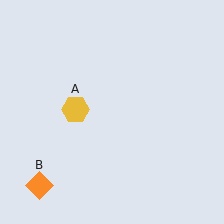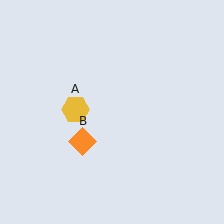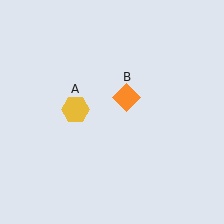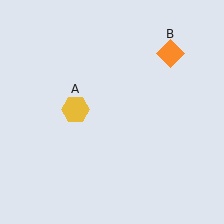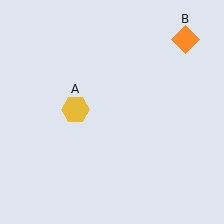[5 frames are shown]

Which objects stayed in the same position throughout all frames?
Yellow hexagon (object A) remained stationary.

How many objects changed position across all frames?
1 object changed position: orange diamond (object B).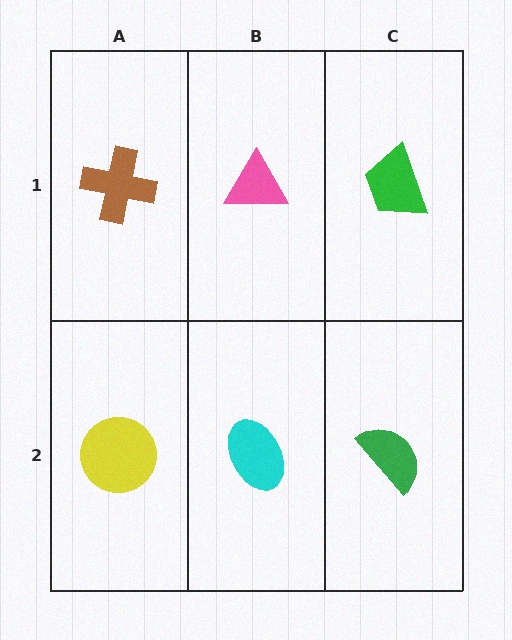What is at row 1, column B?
A pink triangle.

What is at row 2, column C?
A green semicircle.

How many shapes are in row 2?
3 shapes.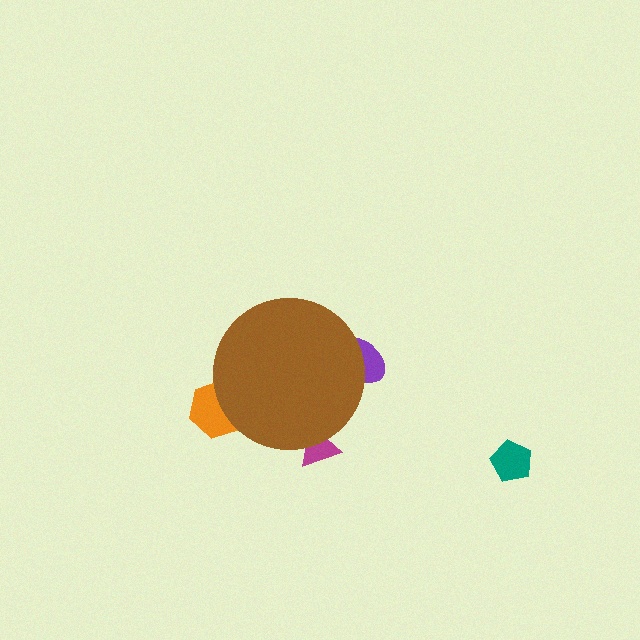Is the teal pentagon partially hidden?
No, the teal pentagon is fully visible.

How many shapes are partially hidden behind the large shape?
3 shapes are partially hidden.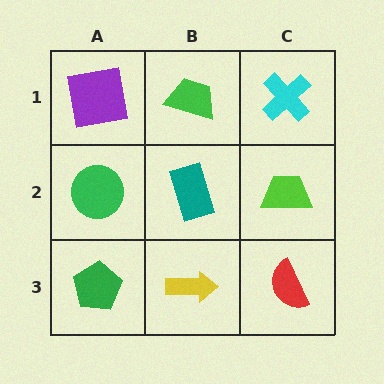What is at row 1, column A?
A purple square.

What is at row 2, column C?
A lime trapezoid.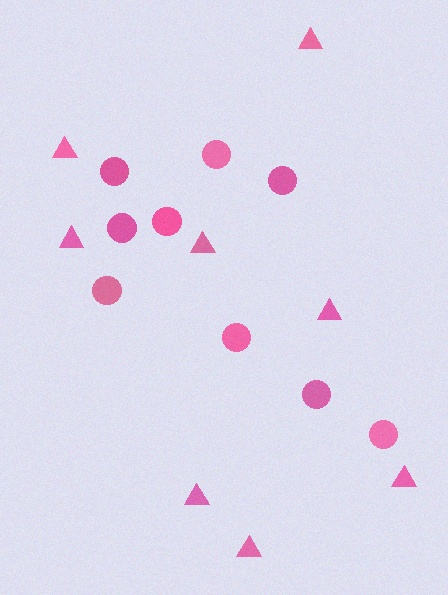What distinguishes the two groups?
There are 2 groups: one group of circles (9) and one group of triangles (8).